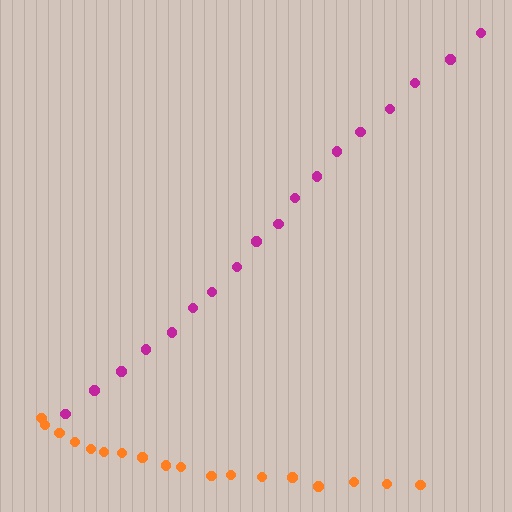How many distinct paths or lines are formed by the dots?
There are 2 distinct paths.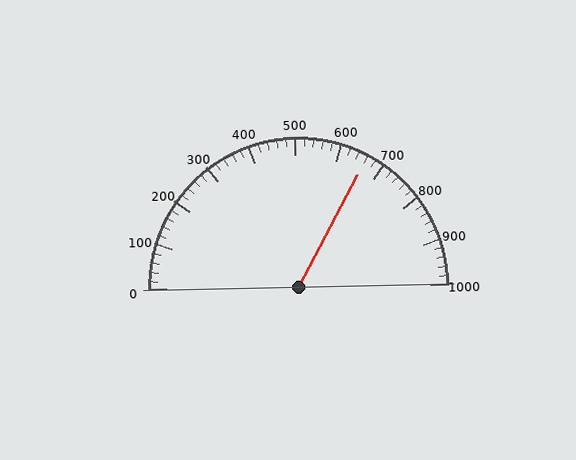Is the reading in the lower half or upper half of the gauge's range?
The reading is in the upper half of the range (0 to 1000).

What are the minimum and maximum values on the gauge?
The gauge ranges from 0 to 1000.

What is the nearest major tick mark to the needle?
The nearest major tick mark is 700.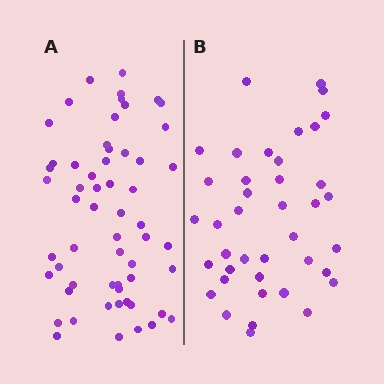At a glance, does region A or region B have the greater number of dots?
Region A (the left region) has more dots.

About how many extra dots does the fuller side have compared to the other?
Region A has approximately 20 more dots than region B.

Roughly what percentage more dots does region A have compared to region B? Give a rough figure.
About 45% more.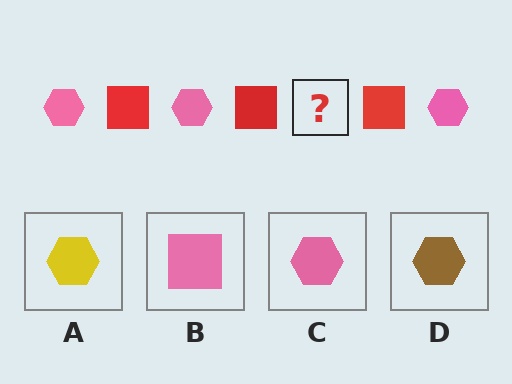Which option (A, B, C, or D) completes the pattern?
C.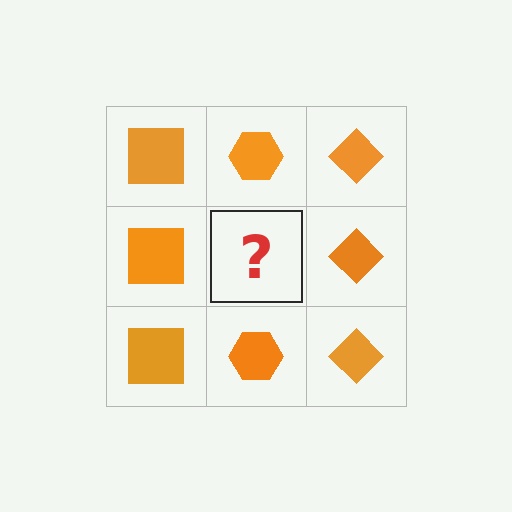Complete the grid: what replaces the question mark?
The question mark should be replaced with an orange hexagon.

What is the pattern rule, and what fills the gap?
The rule is that each column has a consistent shape. The gap should be filled with an orange hexagon.